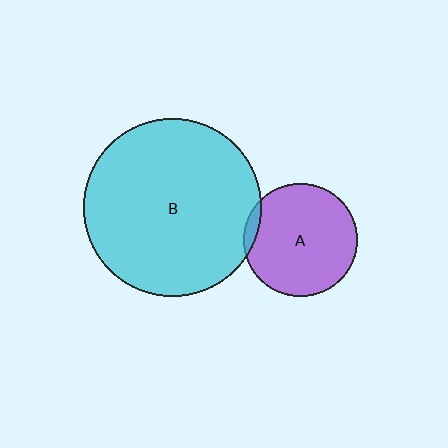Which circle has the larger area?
Circle B (cyan).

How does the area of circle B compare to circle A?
Approximately 2.5 times.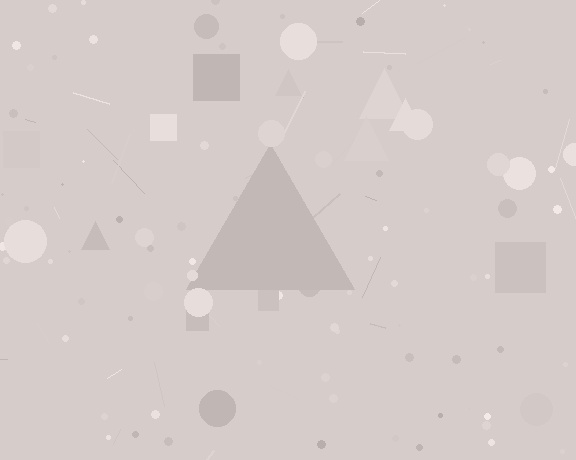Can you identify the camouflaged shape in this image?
The camouflaged shape is a triangle.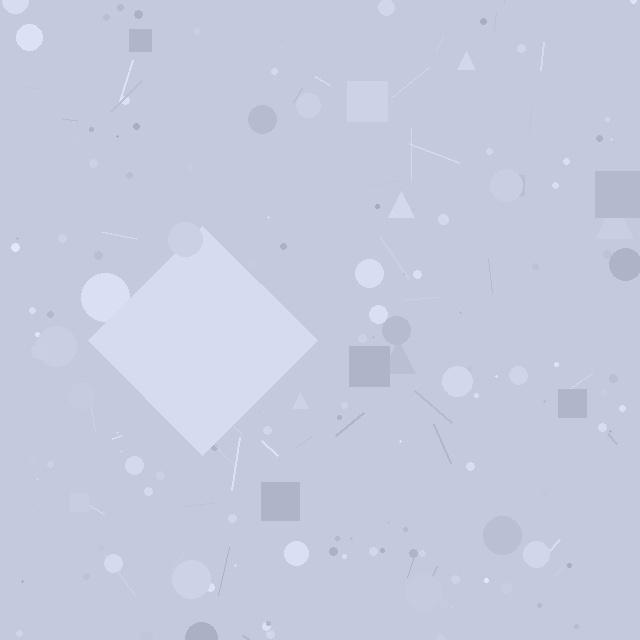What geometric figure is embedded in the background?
A diamond is embedded in the background.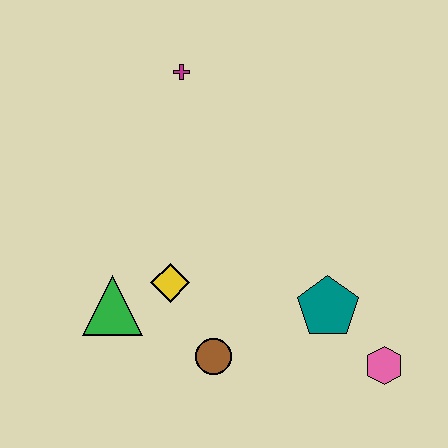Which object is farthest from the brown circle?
The magenta cross is farthest from the brown circle.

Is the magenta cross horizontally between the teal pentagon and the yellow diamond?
Yes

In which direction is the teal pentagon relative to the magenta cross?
The teal pentagon is below the magenta cross.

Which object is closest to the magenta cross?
The yellow diamond is closest to the magenta cross.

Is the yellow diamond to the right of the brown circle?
No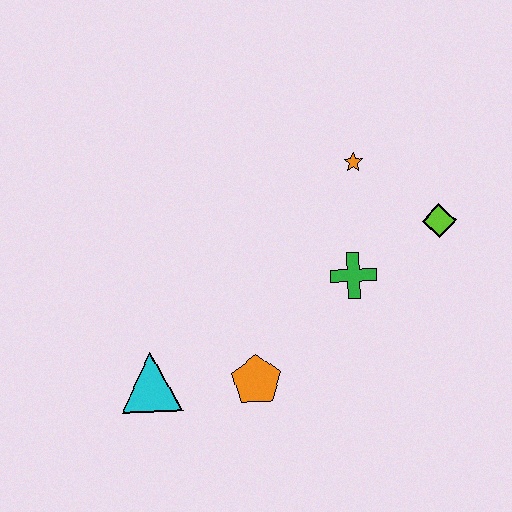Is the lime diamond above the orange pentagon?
Yes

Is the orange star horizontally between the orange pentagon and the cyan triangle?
No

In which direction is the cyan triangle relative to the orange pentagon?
The cyan triangle is to the left of the orange pentagon.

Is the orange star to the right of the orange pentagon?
Yes